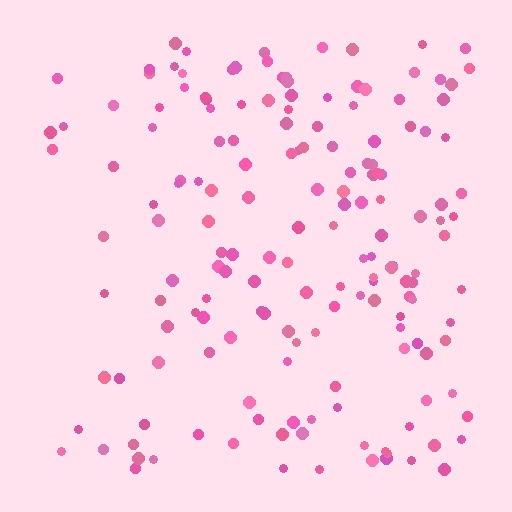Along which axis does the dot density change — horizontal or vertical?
Horizontal.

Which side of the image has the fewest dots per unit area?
The left.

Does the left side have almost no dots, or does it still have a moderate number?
Still a moderate number, just noticeably fewer than the right.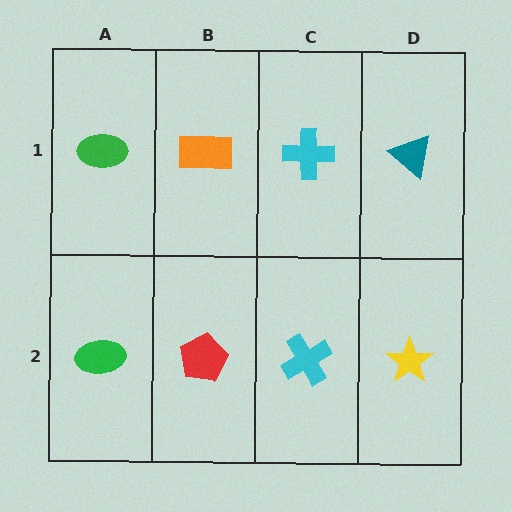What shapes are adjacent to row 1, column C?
A cyan cross (row 2, column C), an orange rectangle (row 1, column B), a teal triangle (row 1, column D).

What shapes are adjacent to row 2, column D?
A teal triangle (row 1, column D), a cyan cross (row 2, column C).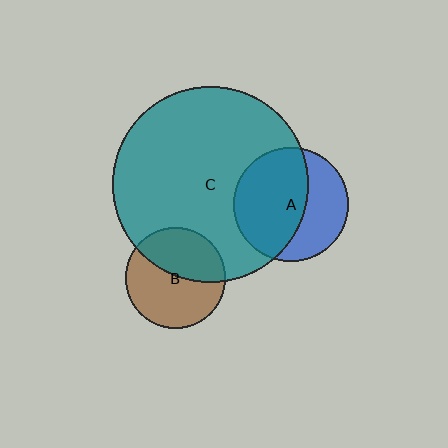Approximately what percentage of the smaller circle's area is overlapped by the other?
Approximately 40%.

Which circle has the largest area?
Circle C (teal).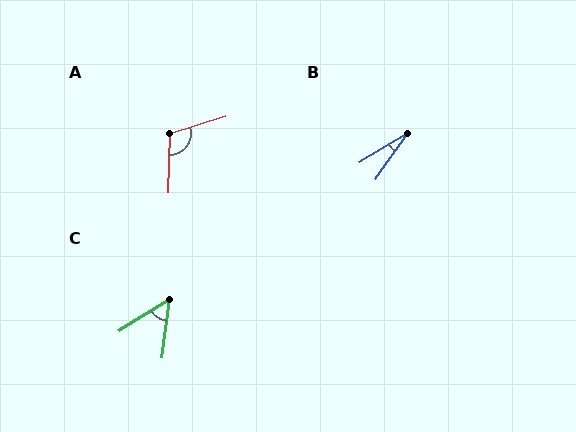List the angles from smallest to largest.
B (25°), C (50°), A (109°).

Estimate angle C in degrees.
Approximately 50 degrees.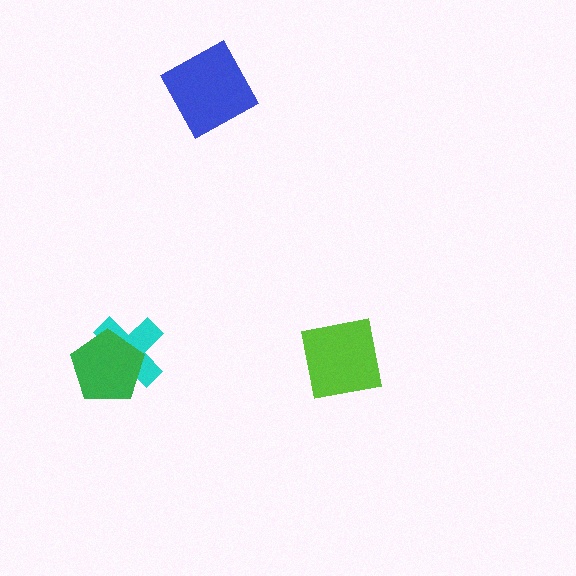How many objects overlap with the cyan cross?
1 object overlaps with the cyan cross.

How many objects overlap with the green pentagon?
1 object overlaps with the green pentagon.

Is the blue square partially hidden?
No, no other shape covers it.